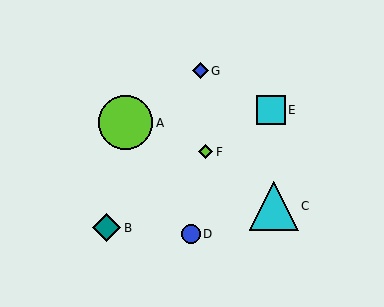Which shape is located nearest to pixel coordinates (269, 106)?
The cyan square (labeled E) at (271, 110) is nearest to that location.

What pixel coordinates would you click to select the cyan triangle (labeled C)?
Click at (274, 206) to select the cyan triangle C.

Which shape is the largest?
The lime circle (labeled A) is the largest.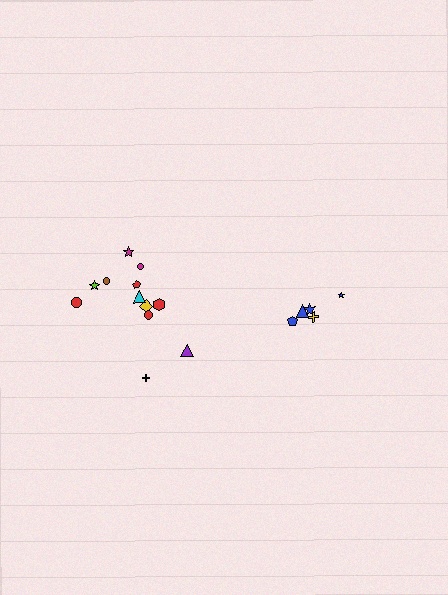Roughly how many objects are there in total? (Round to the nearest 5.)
Roughly 15 objects in total.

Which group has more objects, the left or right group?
The left group.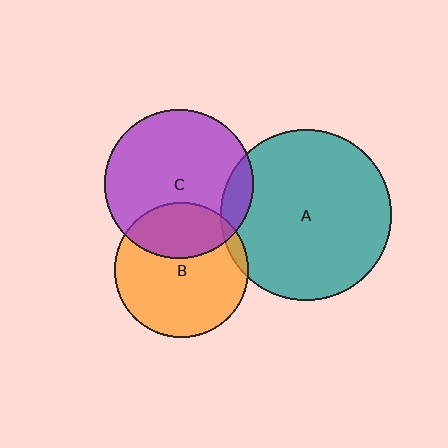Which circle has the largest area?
Circle A (teal).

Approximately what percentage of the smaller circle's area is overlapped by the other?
Approximately 10%.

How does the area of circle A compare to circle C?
Approximately 1.3 times.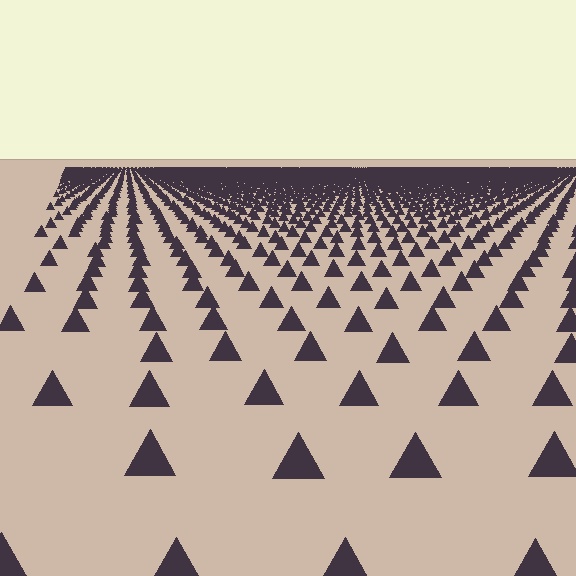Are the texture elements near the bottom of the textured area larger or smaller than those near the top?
Larger. Near the bottom, elements are closer to the viewer and appear at a bigger on-screen size.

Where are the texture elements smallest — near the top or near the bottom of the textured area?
Near the top.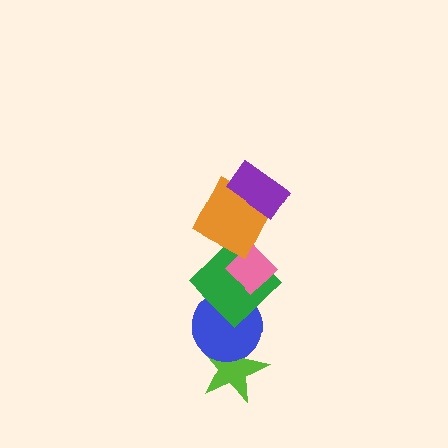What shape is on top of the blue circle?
The green diamond is on top of the blue circle.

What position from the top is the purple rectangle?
The purple rectangle is 1st from the top.